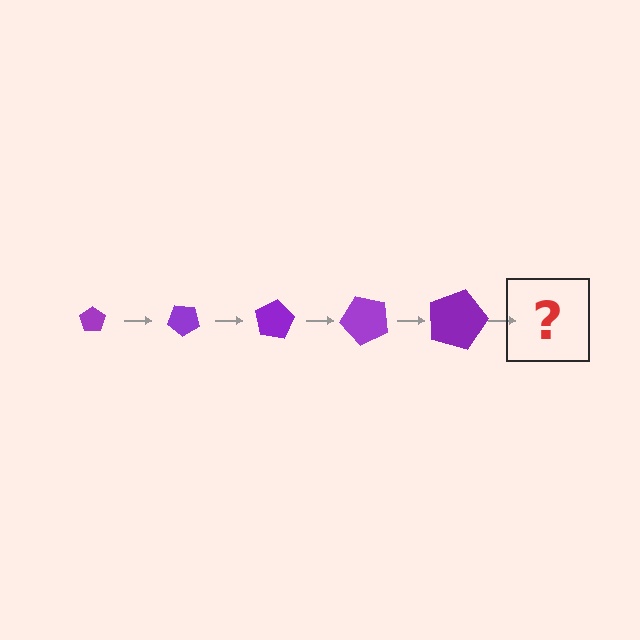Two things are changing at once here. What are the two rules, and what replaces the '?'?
The two rules are that the pentagon grows larger each step and it rotates 40 degrees each step. The '?' should be a pentagon, larger than the previous one and rotated 200 degrees from the start.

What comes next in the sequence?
The next element should be a pentagon, larger than the previous one and rotated 200 degrees from the start.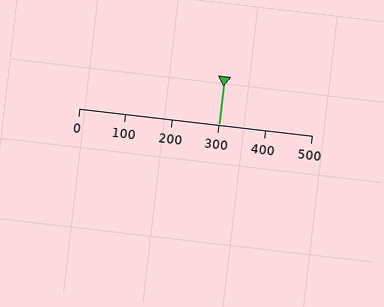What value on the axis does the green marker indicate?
The marker indicates approximately 300.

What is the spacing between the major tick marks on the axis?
The major ticks are spaced 100 apart.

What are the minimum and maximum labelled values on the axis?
The axis runs from 0 to 500.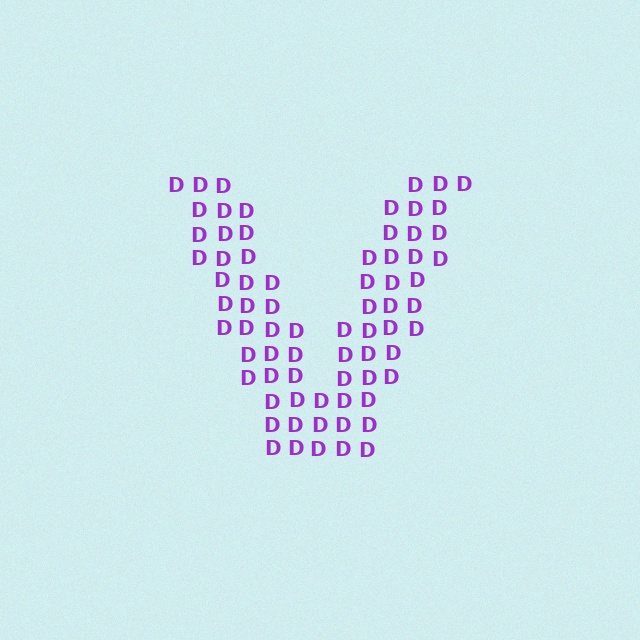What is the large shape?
The large shape is the letter V.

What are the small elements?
The small elements are letter D's.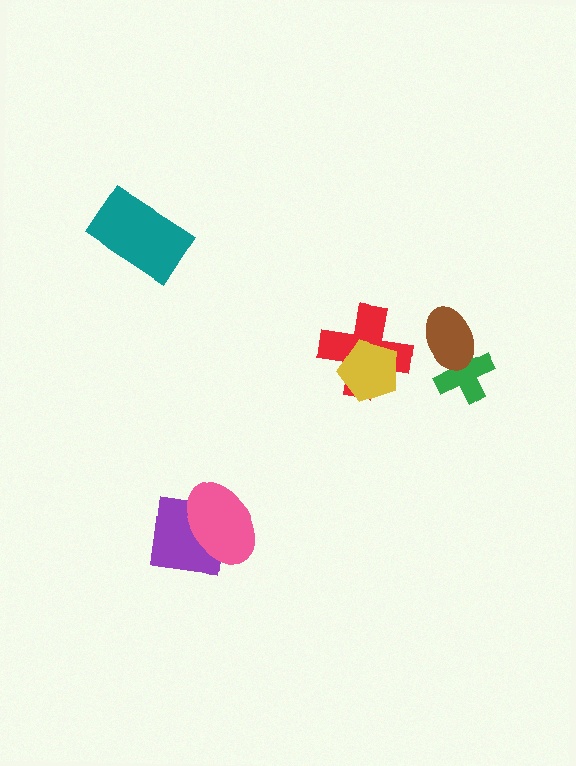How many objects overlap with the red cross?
1 object overlaps with the red cross.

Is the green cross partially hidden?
Yes, it is partially covered by another shape.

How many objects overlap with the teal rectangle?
0 objects overlap with the teal rectangle.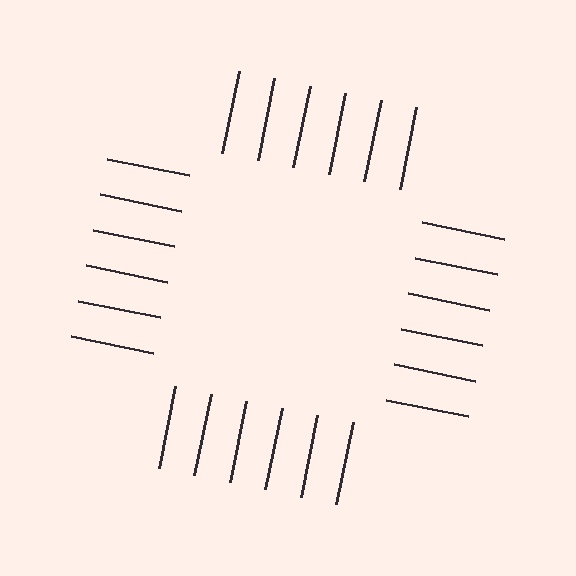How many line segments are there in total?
24 — 6 along each of the 4 edges.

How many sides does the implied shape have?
4 sides — the line-ends trace a square.